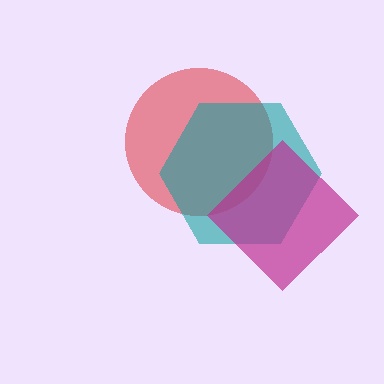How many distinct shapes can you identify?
There are 3 distinct shapes: a red circle, a teal hexagon, a magenta diamond.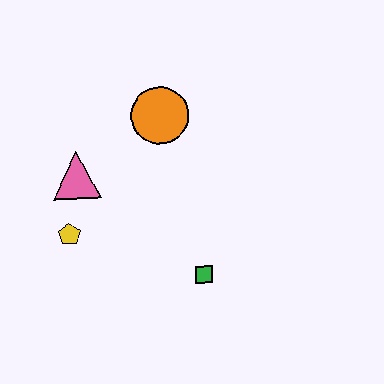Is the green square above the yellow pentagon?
No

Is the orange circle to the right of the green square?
No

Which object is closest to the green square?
The yellow pentagon is closest to the green square.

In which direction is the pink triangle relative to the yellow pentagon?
The pink triangle is above the yellow pentagon.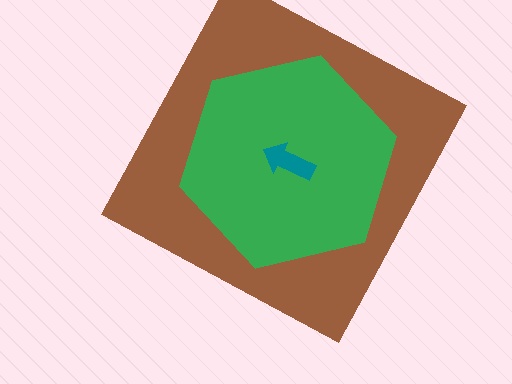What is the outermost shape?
The brown square.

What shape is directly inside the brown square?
The green hexagon.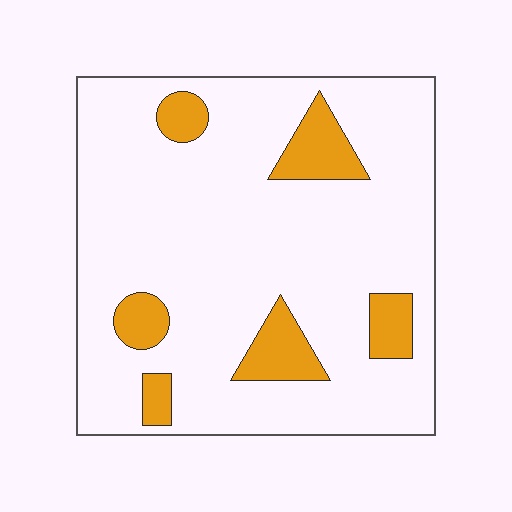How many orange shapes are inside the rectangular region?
6.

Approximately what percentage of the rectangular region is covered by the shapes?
Approximately 15%.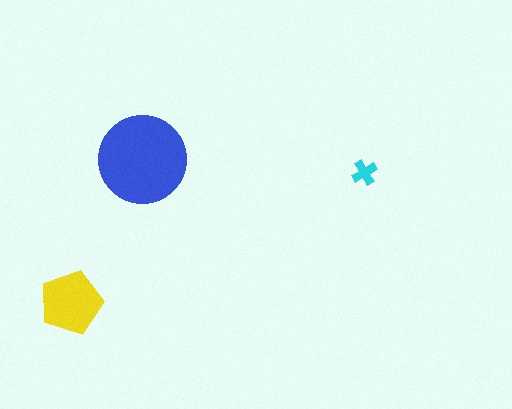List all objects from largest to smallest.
The blue circle, the yellow pentagon, the cyan cross.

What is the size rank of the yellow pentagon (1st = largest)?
2nd.